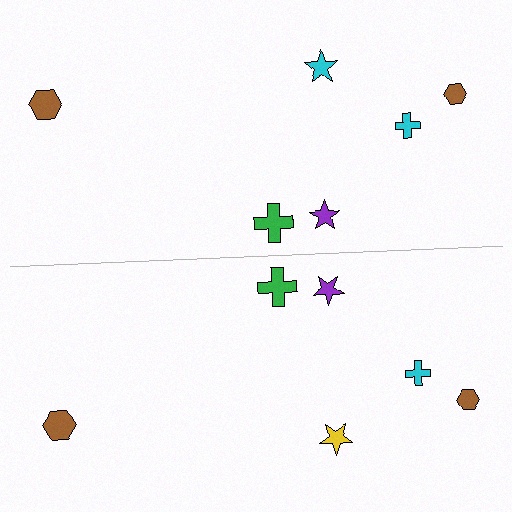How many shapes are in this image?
There are 12 shapes in this image.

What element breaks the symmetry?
The yellow star on the bottom side breaks the symmetry — its mirror counterpart is cyan.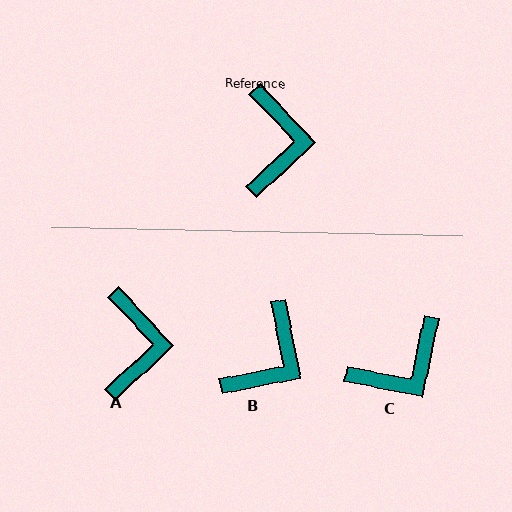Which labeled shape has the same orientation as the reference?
A.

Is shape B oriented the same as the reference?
No, it is off by about 32 degrees.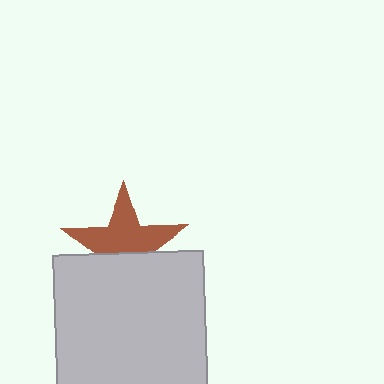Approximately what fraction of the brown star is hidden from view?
Roughly 40% of the brown star is hidden behind the light gray square.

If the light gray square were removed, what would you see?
You would see the complete brown star.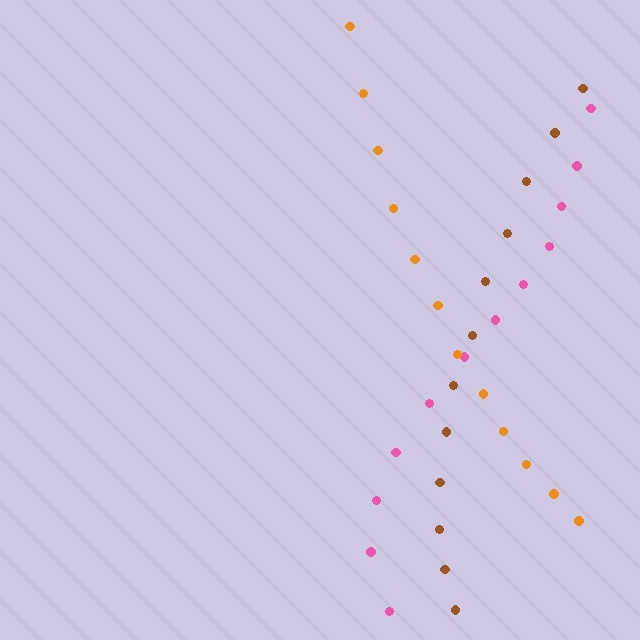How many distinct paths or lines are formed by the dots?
There are 3 distinct paths.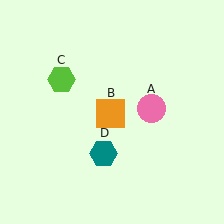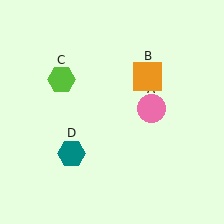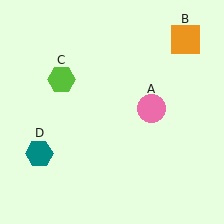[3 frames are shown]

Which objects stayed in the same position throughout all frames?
Pink circle (object A) and lime hexagon (object C) remained stationary.